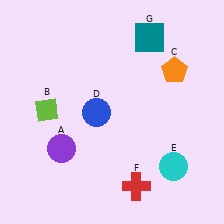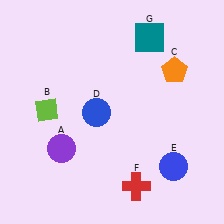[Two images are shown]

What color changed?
The circle (E) changed from cyan in Image 1 to blue in Image 2.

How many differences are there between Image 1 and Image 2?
There is 1 difference between the two images.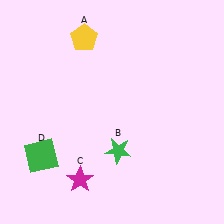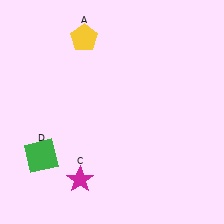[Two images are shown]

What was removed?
The green star (B) was removed in Image 2.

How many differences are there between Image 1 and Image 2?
There is 1 difference between the two images.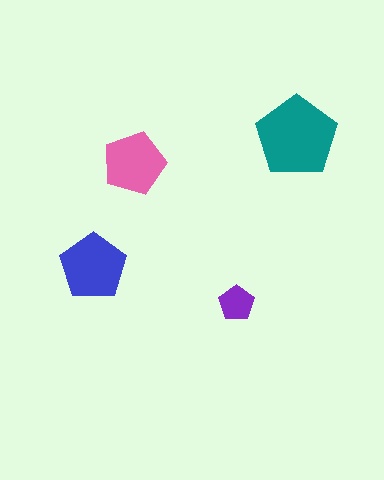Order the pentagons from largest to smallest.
the teal one, the blue one, the pink one, the purple one.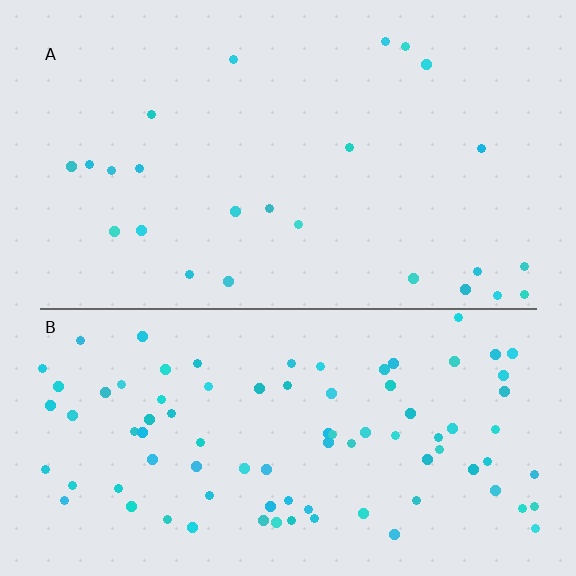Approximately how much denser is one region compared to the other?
Approximately 3.6× — region B over region A.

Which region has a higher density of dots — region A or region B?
B (the bottom).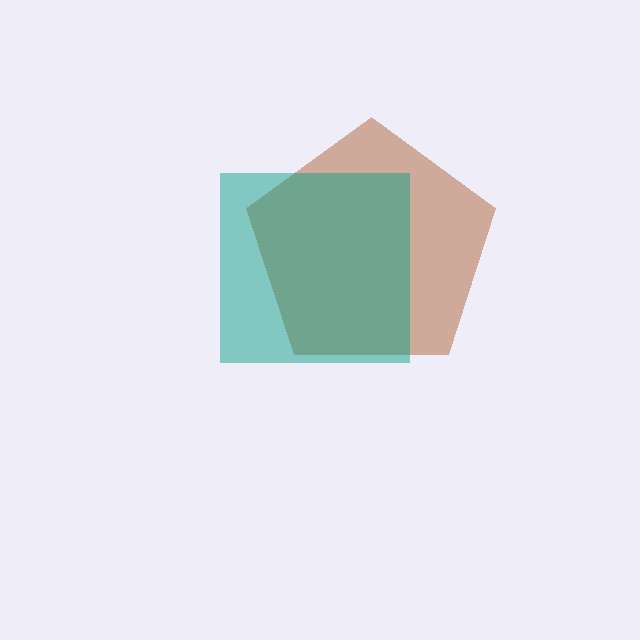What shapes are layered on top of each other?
The layered shapes are: a brown pentagon, a teal square.